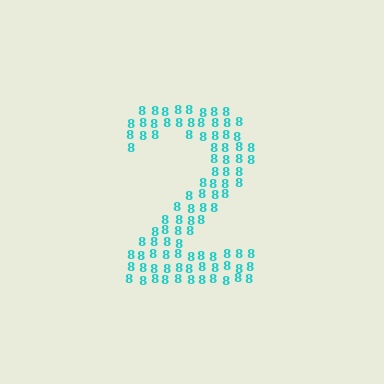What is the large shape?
The large shape is the digit 2.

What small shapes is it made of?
It is made of small digit 8's.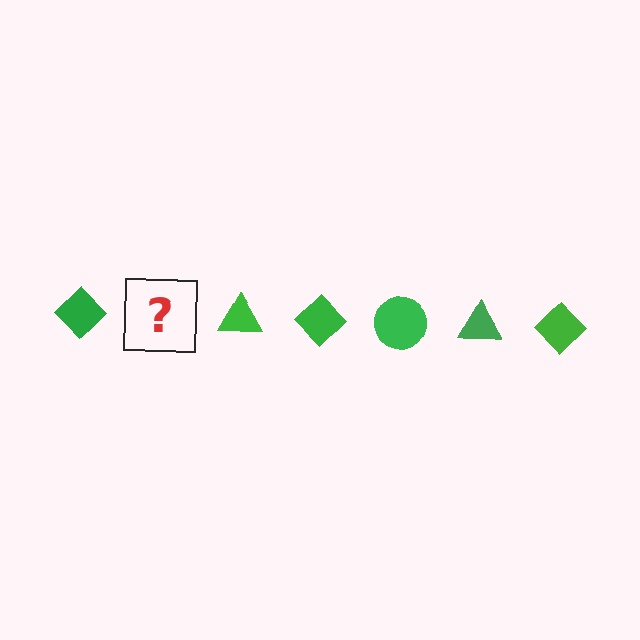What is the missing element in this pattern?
The missing element is a green circle.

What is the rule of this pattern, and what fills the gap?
The rule is that the pattern cycles through diamond, circle, triangle shapes in green. The gap should be filled with a green circle.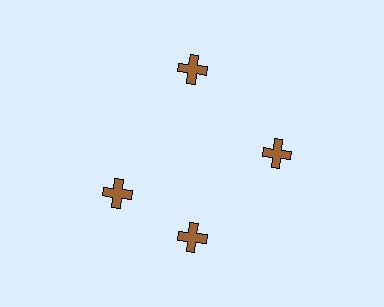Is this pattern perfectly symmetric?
No. The 4 brown crosses are arranged in a ring, but one element near the 9 o'clock position is rotated out of alignment along the ring, breaking the 4-fold rotational symmetry.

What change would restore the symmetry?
The symmetry would be restored by rotating it back into even spacing with its neighbors so that all 4 crosses sit at equal angles and equal distance from the center.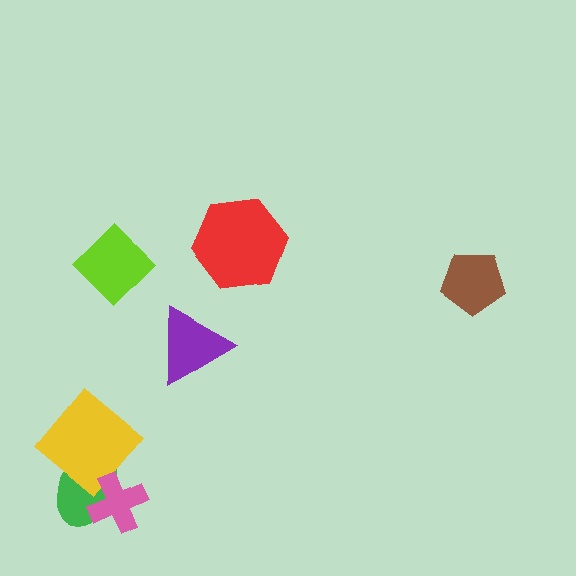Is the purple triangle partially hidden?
No, no other shape covers it.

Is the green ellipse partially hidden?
Yes, it is partially covered by another shape.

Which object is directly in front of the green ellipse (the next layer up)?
The yellow diamond is directly in front of the green ellipse.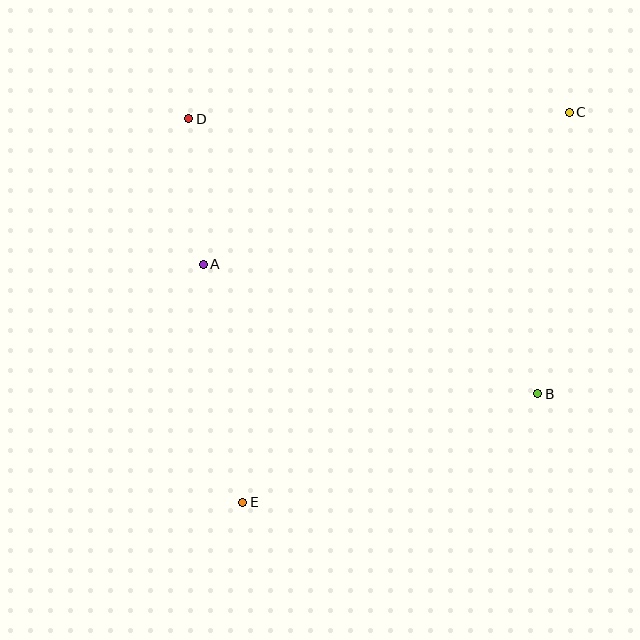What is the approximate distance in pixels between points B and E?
The distance between B and E is approximately 314 pixels.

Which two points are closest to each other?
Points A and D are closest to each other.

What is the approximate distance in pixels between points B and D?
The distance between B and D is approximately 444 pixels.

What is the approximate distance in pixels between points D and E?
The distance between D and E is approximately 388 pixels.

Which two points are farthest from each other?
Points C and E are farthest from each other.